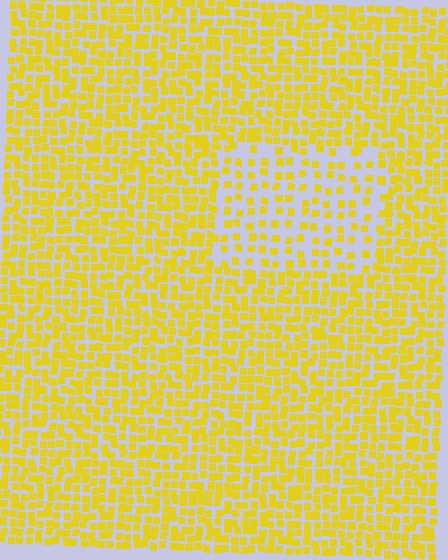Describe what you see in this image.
The image contains small yellow elements arranged at two different densities. A rectangle-shaped region is visible where the elements are less densely packed than the surrounding area.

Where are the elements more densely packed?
The elements are more densely packed outside the rectangle boundary.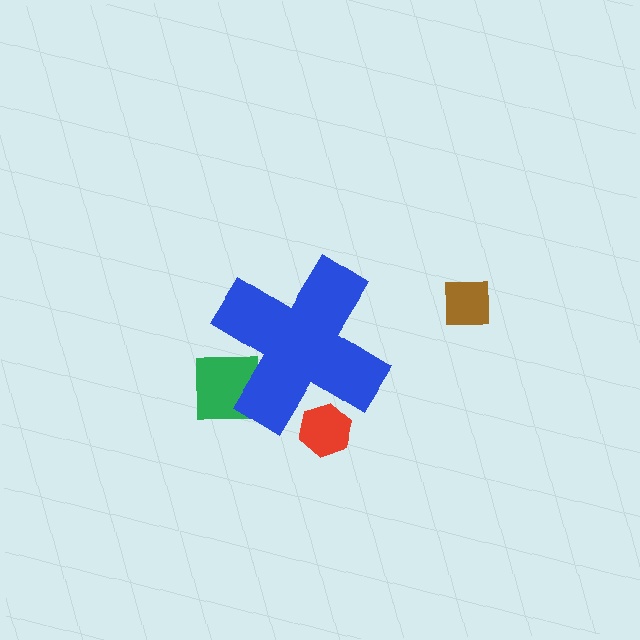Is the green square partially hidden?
Yes, the green square is partially hidden behind the blue cross.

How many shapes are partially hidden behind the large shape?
2 shapes are partially hidden.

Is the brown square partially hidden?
No, the brown square is fully visible.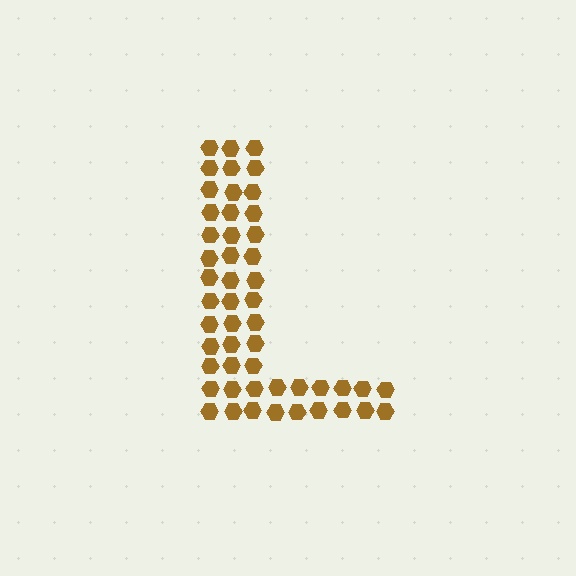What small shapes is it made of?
It is made of small hexagons.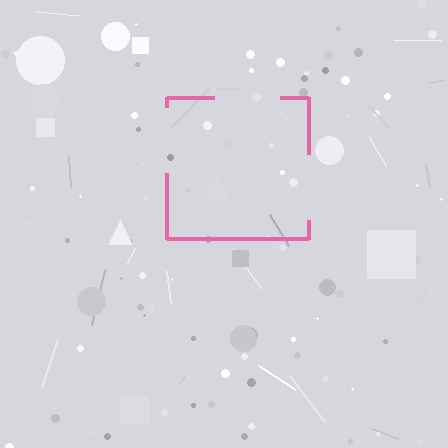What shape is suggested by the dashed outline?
The dashed outline suggests a square.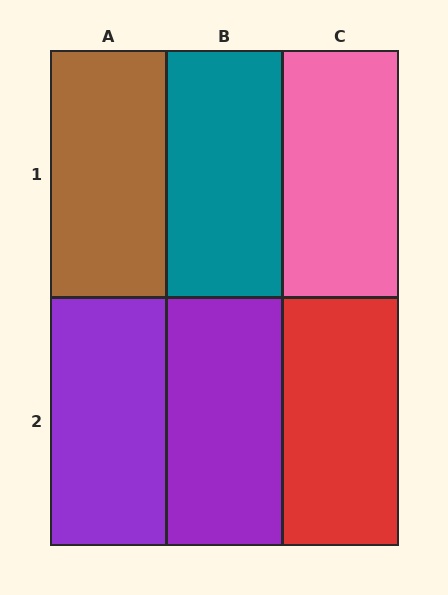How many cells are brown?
1 cell is brown.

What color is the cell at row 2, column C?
Red.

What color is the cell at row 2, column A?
Purple.